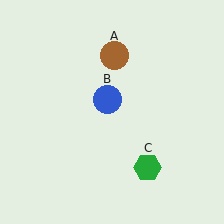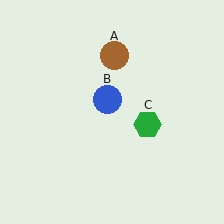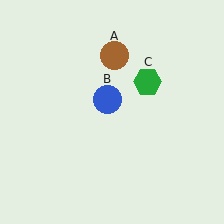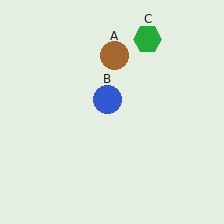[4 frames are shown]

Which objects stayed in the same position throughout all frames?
Brown circle (object A) and blue circle (object B) remained stationary.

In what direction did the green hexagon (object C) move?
The green hexagon (object C) moved up.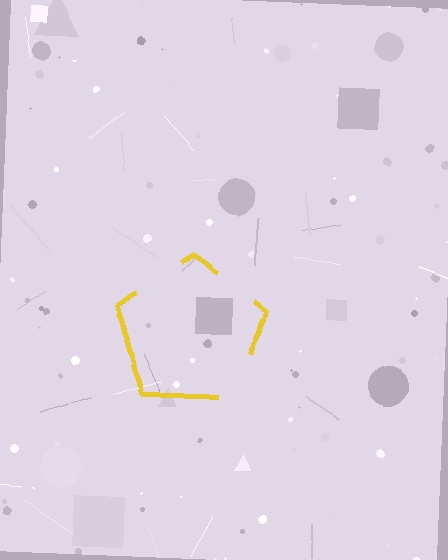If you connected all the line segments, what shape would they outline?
They would outline a pentagon.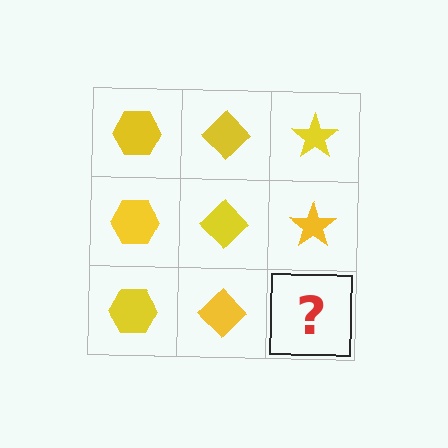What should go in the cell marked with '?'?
The missing cell should contain a yellow star.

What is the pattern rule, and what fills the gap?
The rule is that each column has a consistent shape. The gap should be filled with a yellow star.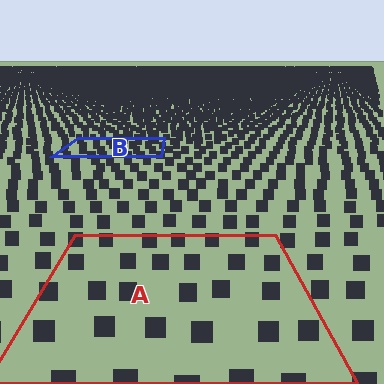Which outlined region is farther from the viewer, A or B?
Region B is farther from the viewer — the texture elements inside it appear smaller and more densely packed.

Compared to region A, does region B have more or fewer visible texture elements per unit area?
Region B has more texture elements per unit area — they are packed more densely because it is farther away.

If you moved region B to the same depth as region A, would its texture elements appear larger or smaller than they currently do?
They would appear larger. At a closer depth, the same texture elements are projected at a bigger on-screen size.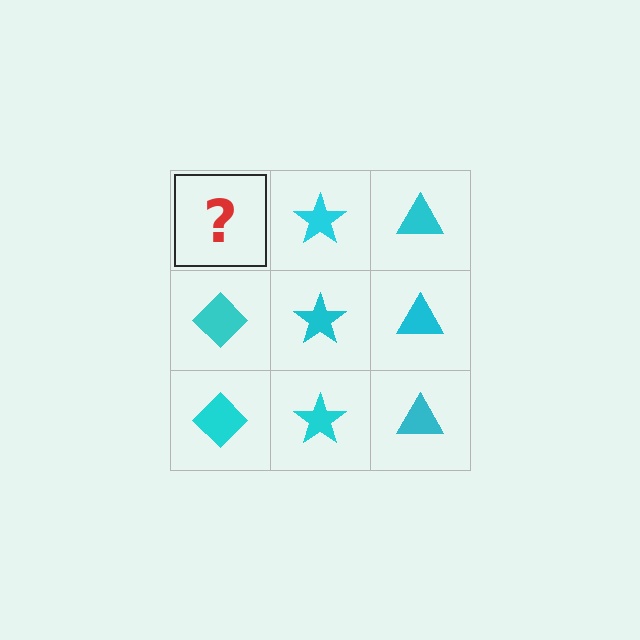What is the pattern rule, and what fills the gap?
The rule is that each column has a consistent shape. The gap should be filled with a cyan diamond.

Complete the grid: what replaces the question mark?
The question mark should be replaced with a cyan diamond.